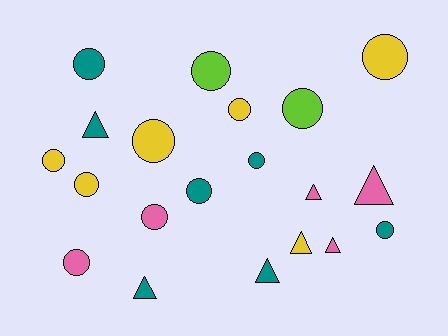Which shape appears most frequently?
Circle, with 13 objects.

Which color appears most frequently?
Teal, with 7 objects.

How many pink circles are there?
There are 2 pink circles.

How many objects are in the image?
There are 20 objects.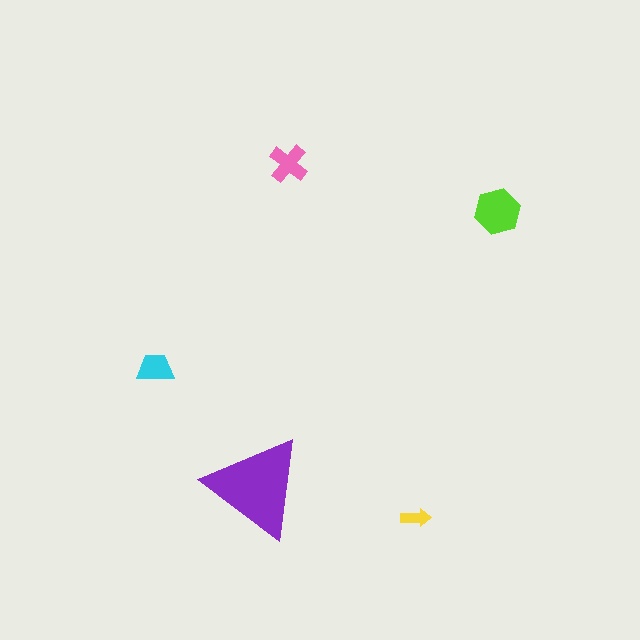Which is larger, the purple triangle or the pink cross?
The purple triangle.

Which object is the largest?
The purple triangle.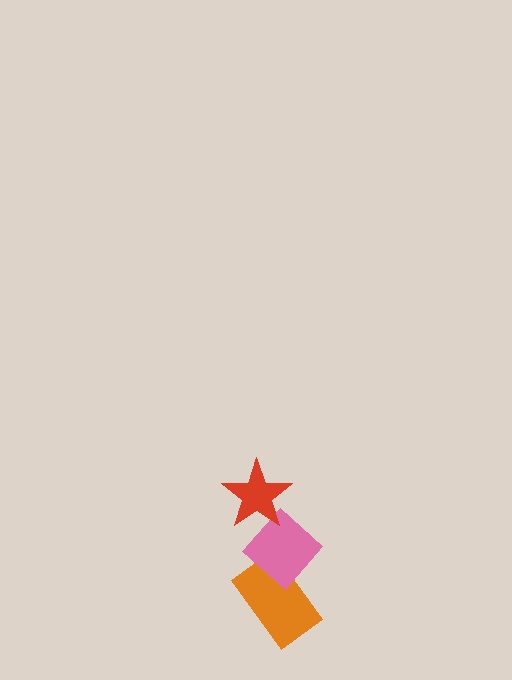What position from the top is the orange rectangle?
The orange rectangle is 3rd from the top.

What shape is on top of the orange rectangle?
The pink diamond is on top of the orange rectangle.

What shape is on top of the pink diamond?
The red star is on top of the pink diamond.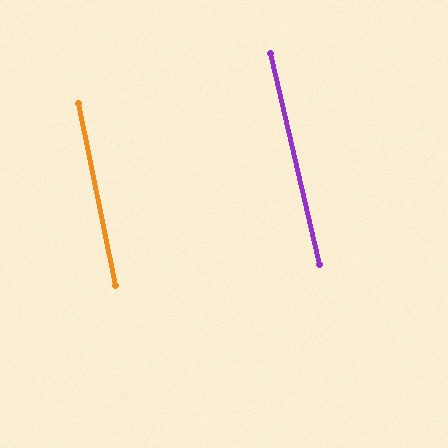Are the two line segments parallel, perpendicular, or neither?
Parallel — their directions differ by only 1.7°.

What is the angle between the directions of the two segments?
Approximately 2 degrees.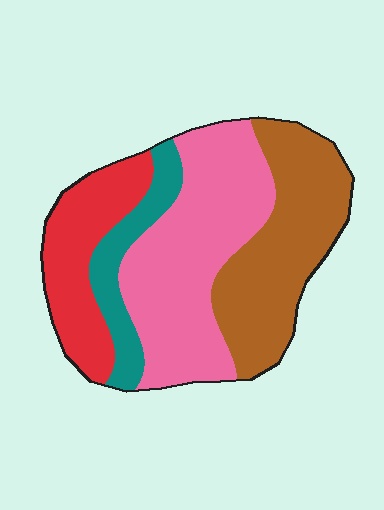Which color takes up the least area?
Teal, at roughly 10%.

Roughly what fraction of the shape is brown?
Brown covers roughly 30% of the shape.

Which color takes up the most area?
Pink, at roughly 40%.